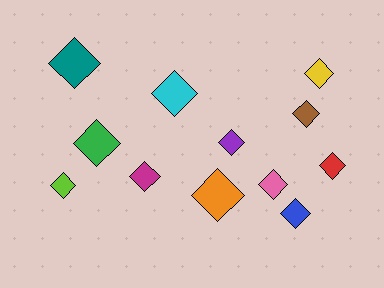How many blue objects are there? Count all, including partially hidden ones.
There is 1 blue object.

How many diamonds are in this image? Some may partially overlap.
There are 12 diamonds.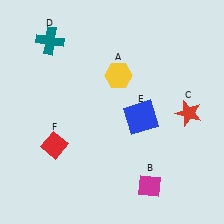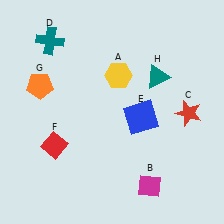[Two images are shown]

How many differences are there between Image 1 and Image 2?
There are 2 differences between the two images.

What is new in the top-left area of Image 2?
An orange pentagon (G) was added in the top-left area of Image 2.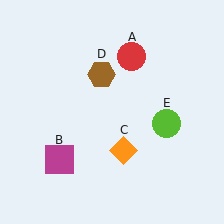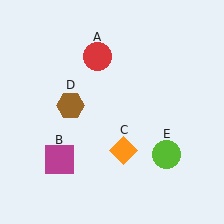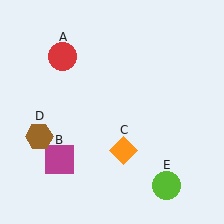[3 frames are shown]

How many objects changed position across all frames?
3 objects changed position: red circle (object A), brown hexagon (object D), lime circle (object E).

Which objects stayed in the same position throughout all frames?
Magenta square (object B) and orange diamond (object C) remained stationary.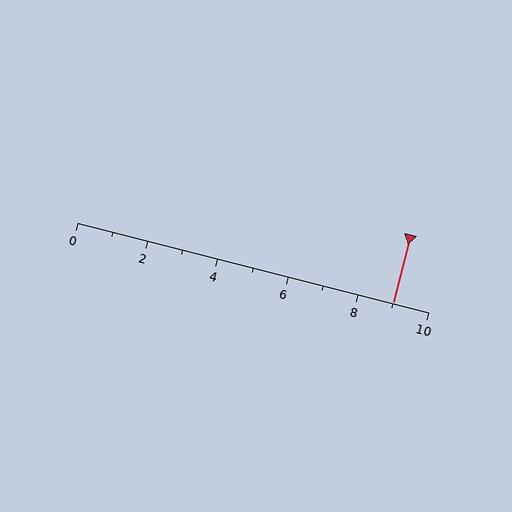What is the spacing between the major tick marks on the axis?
The major ticks are spaced 2 apart.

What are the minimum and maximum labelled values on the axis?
The axis runs from 0 to 10.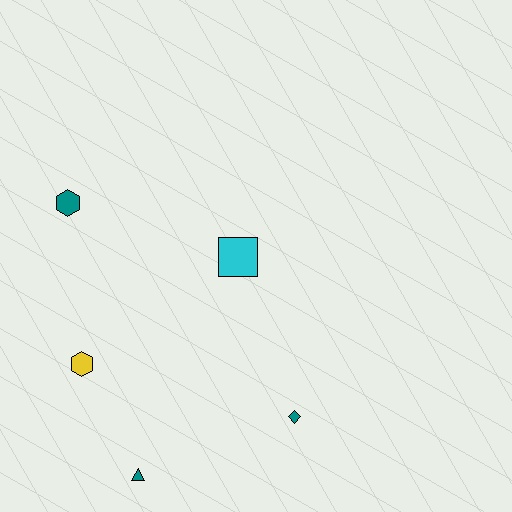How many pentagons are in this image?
There are no pentagons.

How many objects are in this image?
There are 5 objects.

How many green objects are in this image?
There are no green objects.